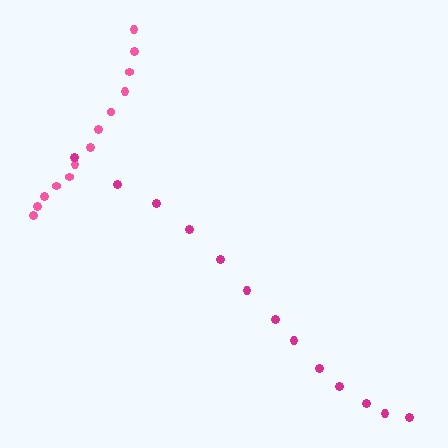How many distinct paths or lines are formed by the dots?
There are 2 distinct paths.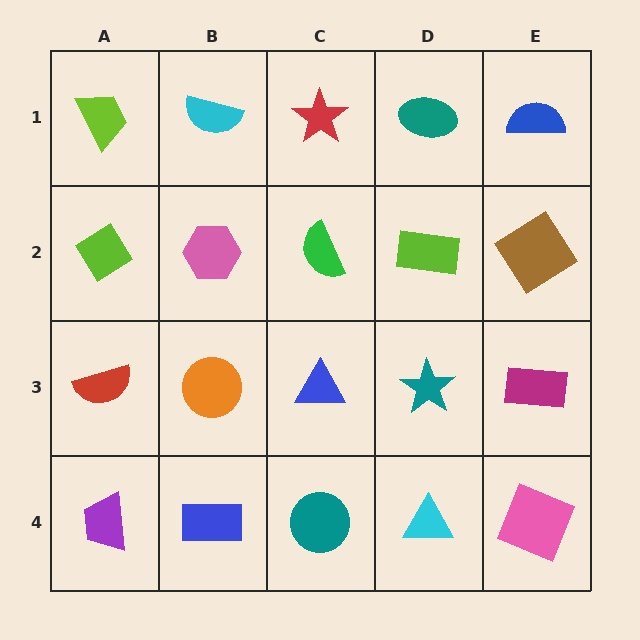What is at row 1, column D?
A teal ellipse.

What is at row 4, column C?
A teal circle.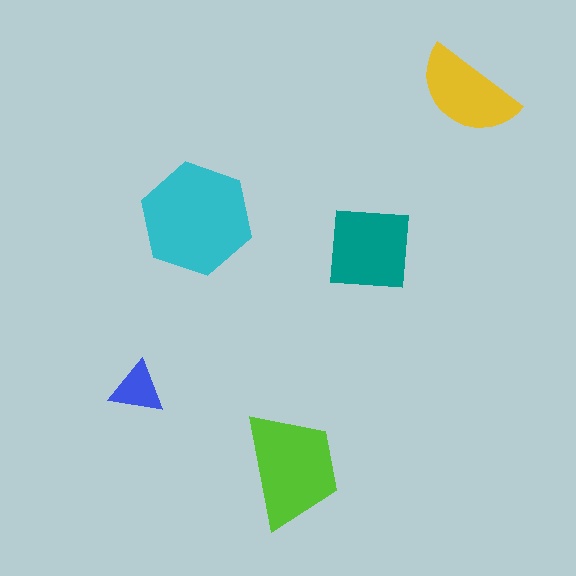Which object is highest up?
The yellow semicircle is topmost.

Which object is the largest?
The cyan hexagon.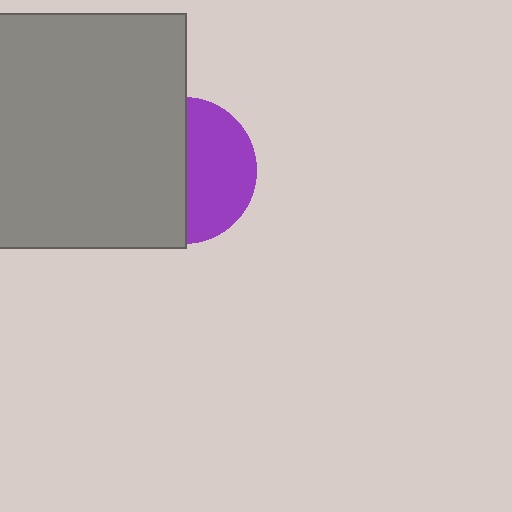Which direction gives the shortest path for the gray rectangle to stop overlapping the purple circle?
Moving left gives the shortest separation.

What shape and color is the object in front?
The object in front is a gray rectangle.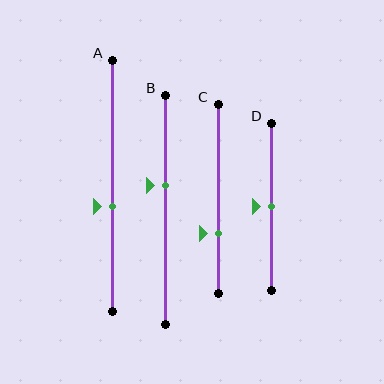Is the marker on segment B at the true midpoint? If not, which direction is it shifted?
No, the marker on segment B is shifted upward by about 11% of the segment length.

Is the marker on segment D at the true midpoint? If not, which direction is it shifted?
Yes, the marker on segment D is at the true midpoint.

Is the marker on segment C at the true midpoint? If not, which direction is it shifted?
No, the marker on segment C is shifted downward by about 18% of the segment length.